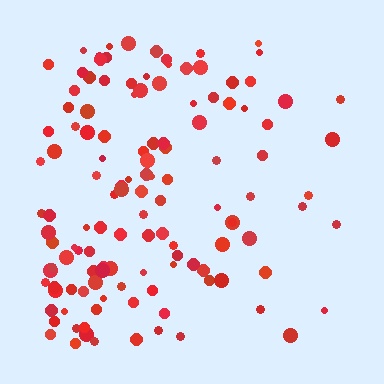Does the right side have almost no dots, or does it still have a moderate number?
Still a moderate number, just noticeably fewer than the left.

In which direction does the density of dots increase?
From right to left, with the left side densest.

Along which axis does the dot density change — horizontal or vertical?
Horizontal.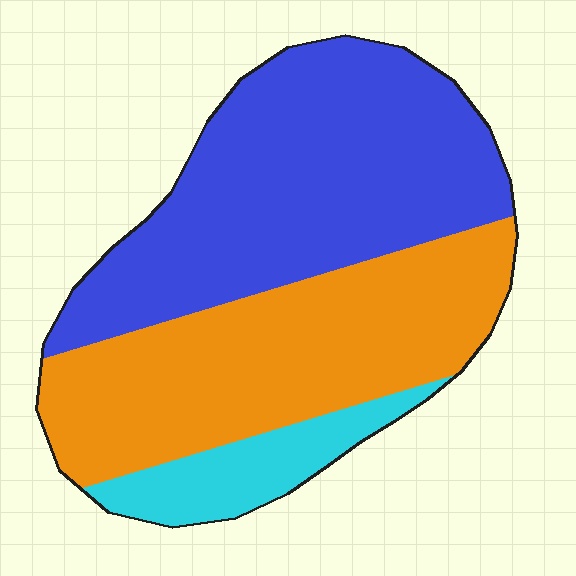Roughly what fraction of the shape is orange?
Orange takes up about two fifths (2/5) of the shape.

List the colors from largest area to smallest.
From largest to smallest: blue, orange, cyan.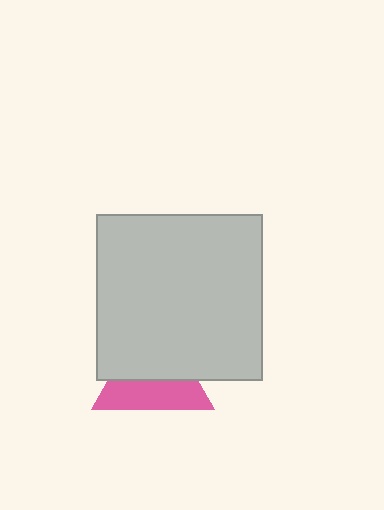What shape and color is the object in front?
The object in front is a light gray square.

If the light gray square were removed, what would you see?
You would see the complete pink triangle.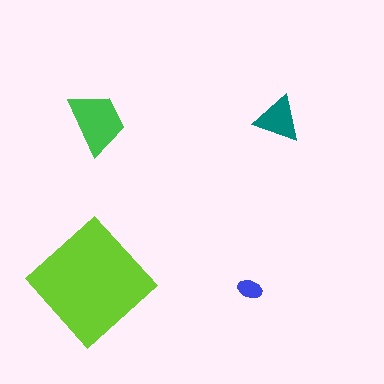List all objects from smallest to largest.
The blue ellipse, the teal triangle, the green trapezoid, the lime diamond.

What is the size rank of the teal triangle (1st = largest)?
3rd.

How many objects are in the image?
There are 4 objects in the image.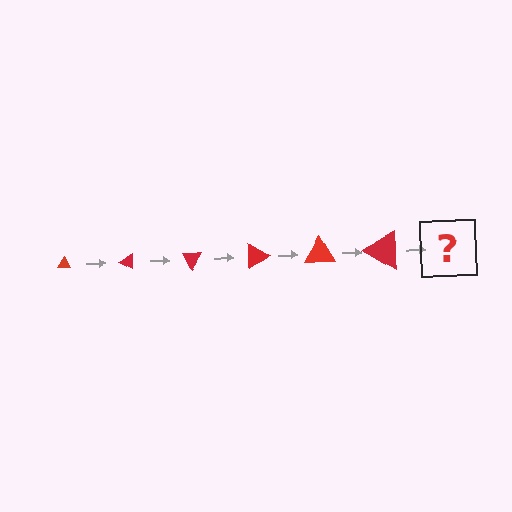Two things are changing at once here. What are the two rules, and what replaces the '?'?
The two rules are that the triangle grows larger each step and it rotates 30 degrees each step. The '?' should be a triangle, larger than the previous one and rotated 180 degrees from the start.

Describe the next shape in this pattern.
It should be a triangle, larger than the previous one and rotated 180 degrees from the start.